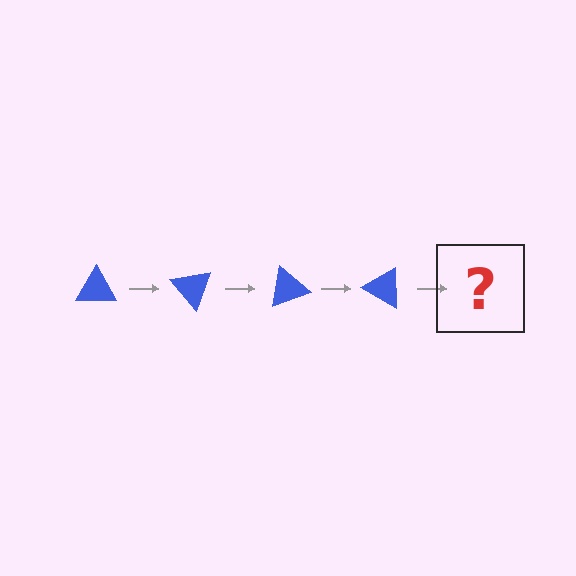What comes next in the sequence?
The next element should be a blue triangle rotated 200 degrees.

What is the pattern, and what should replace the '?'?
The pattern is that the triangle rotates 50 degrees each step. The '?' should be a blue triangle rotated 200 degrees.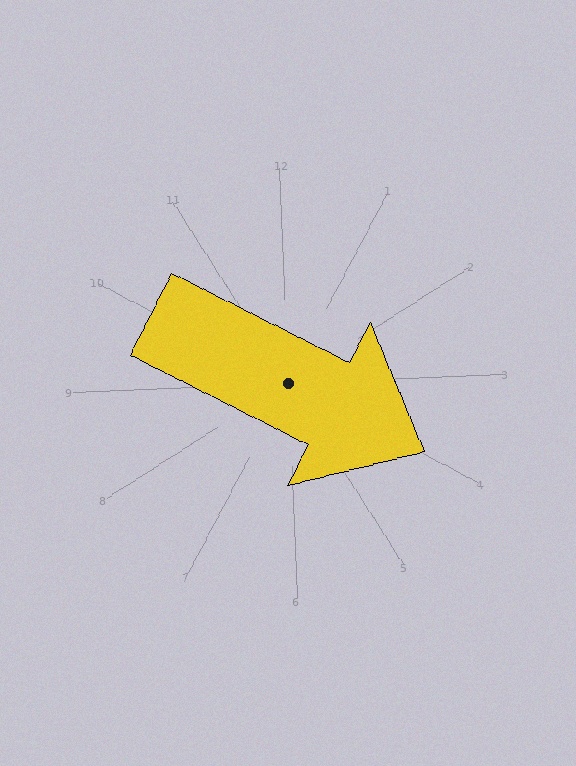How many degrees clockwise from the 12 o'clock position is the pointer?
Approximately 119 degrees.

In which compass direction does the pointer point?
Southeast.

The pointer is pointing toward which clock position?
Roughly 4 o'clock.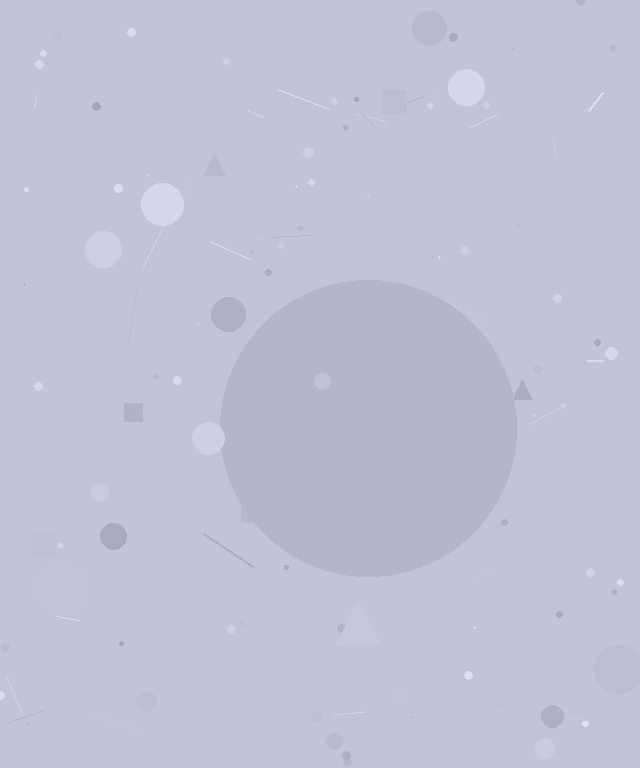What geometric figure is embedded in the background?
A circle is embedded in the background.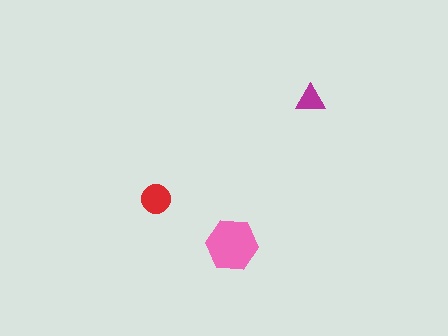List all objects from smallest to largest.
The magenta triangle, the red circle, the pink hexagon.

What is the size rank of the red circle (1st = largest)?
2nd.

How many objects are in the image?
There are 3 objects in the image.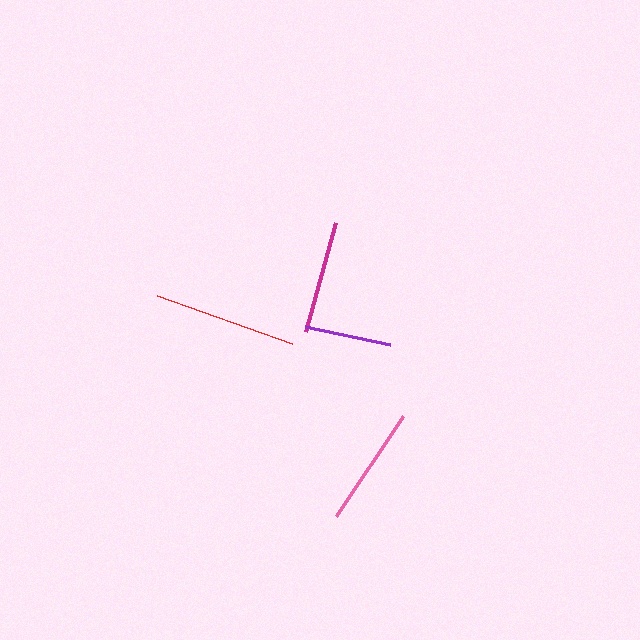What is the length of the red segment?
The red segment is approximately 143 pixels long.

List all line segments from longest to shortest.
From longest to shortest: red, pink, magenta, purple.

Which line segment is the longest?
The red line is the longest at approximately 143 pixels.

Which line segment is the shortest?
The purple line is the shortest at approximately 87 pixels.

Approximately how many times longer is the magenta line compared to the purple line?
The magenta line is approximately 1.3 times the length of the purple line.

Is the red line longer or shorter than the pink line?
The red line is longer than the pink line.